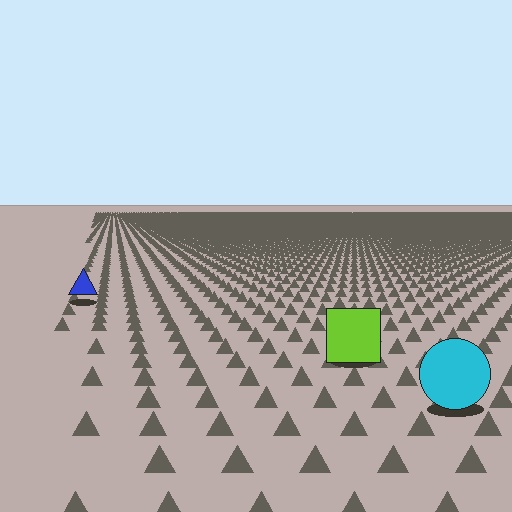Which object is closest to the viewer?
The cyan circle is closest. The texture marks near it are larger and more spread out.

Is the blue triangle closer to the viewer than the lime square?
No. The lime square is closer — you can tell from the texture gradient: the ground texture is coarser near it.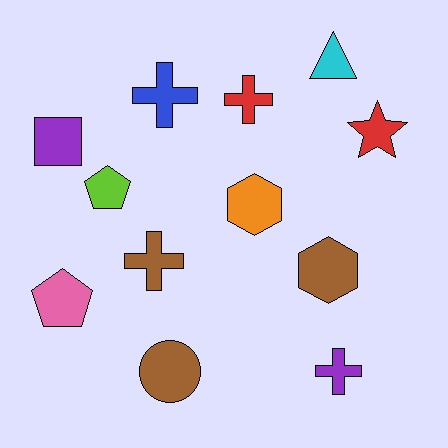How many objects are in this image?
There are 12 objects.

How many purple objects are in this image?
There are 2 purple objects.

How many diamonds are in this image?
There are no diamonds.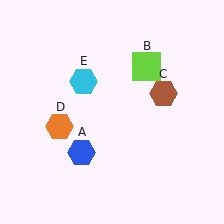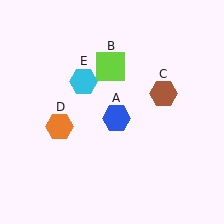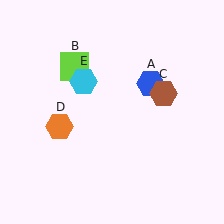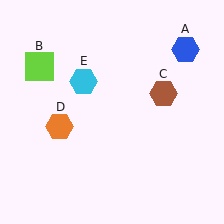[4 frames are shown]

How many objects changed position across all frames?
2 objects changed position: blue hexagon (object A), lime square (object B).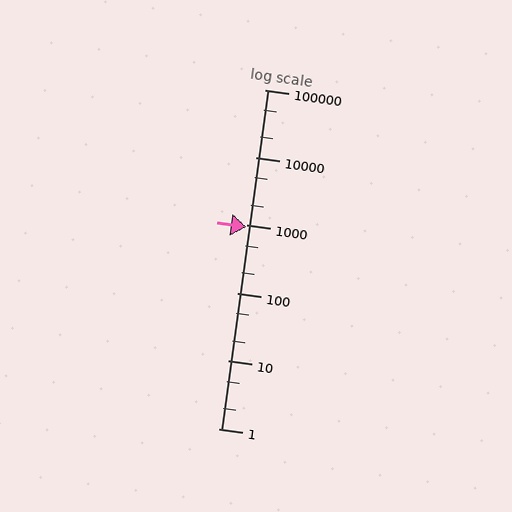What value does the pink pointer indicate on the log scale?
The pointer indicates approximately 960.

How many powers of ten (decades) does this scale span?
The scale spans 5 decades, from 1 to 100000.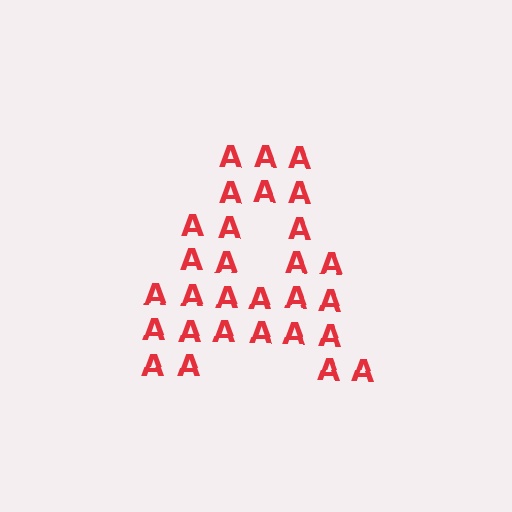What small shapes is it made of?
It is made of small letter A's.